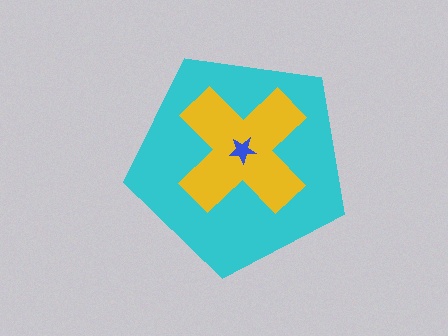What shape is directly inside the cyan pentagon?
The yellow cross.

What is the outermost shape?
The cyan pentagon.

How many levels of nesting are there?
3.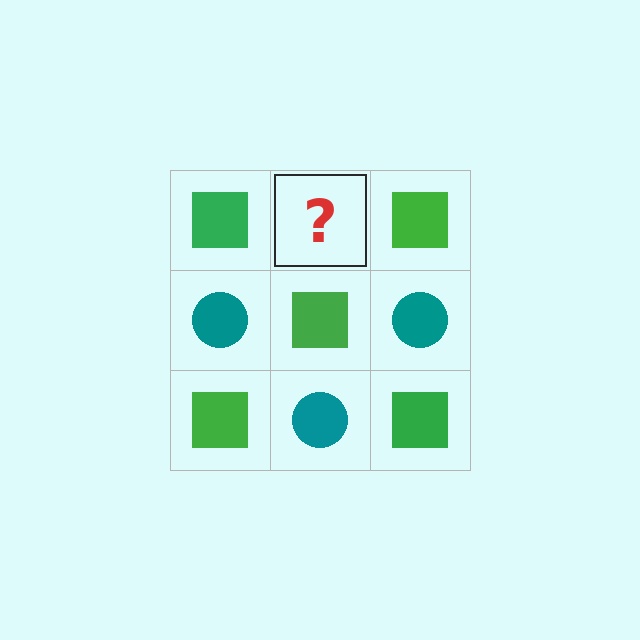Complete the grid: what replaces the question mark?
The question mark should be replaced with a teal circle.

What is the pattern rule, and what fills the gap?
The rule is that it alternates green square and teal circle in a checkerboard pattern. The gap should be filled with a teal circle.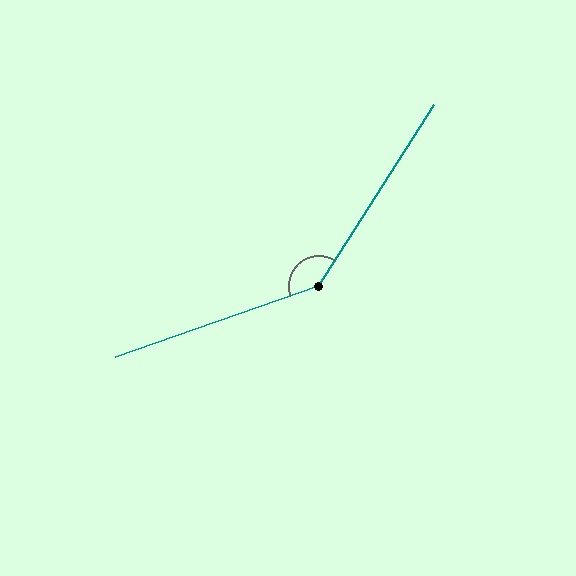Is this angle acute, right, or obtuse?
It is obtuse.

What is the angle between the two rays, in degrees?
Approximately 142 degrees.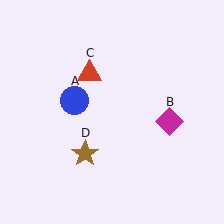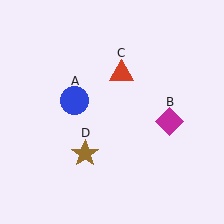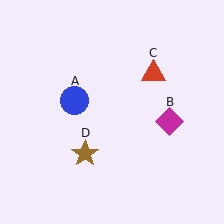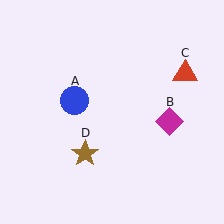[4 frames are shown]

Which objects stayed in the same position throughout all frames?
Blue circle (object A) and magenta diamond (object B) and brown star (object D) remained stationary.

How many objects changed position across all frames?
1 object changed position: red triangle (object C).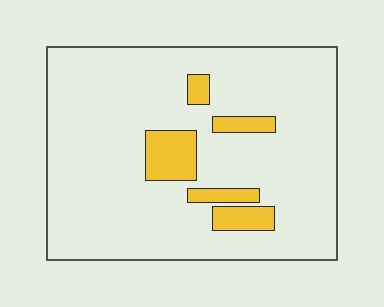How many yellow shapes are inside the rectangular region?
5.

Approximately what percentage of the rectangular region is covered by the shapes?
Approximately 10%.